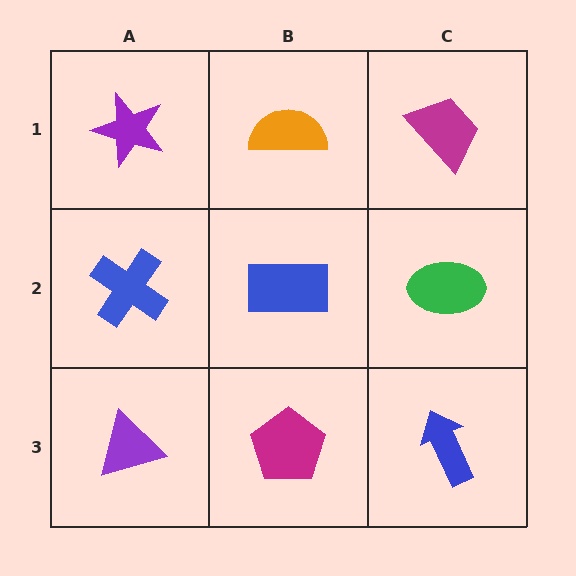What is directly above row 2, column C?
A magenta trapezoid.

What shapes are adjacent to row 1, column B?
A blue rectangle (row 2, column B), a purple star (row 1, column A), a magenta trapezoid (row 1, column C).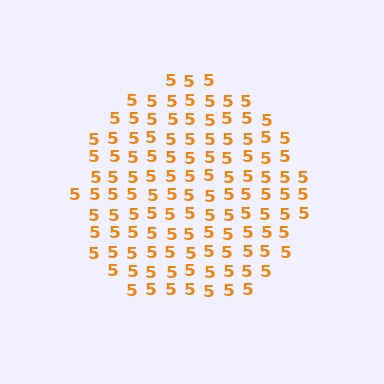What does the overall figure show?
The overall figure shows a circle.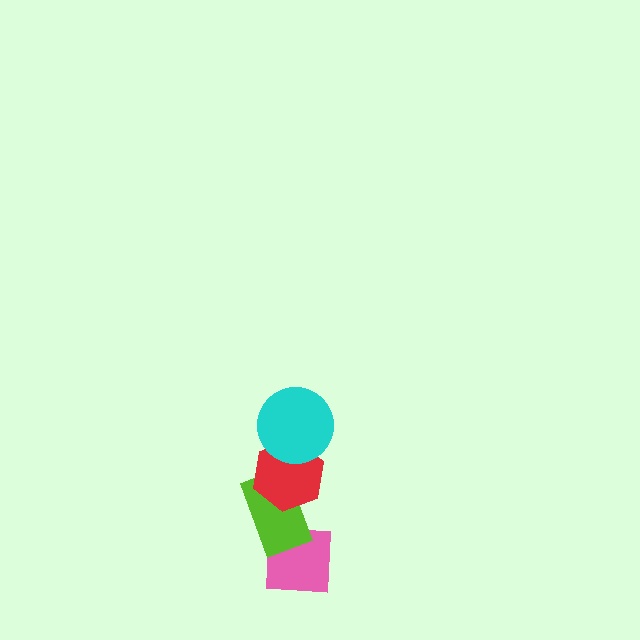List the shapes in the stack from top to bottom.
From top to bottom: the cyan circle, the red hexagon, the lime rectangle, the pink square.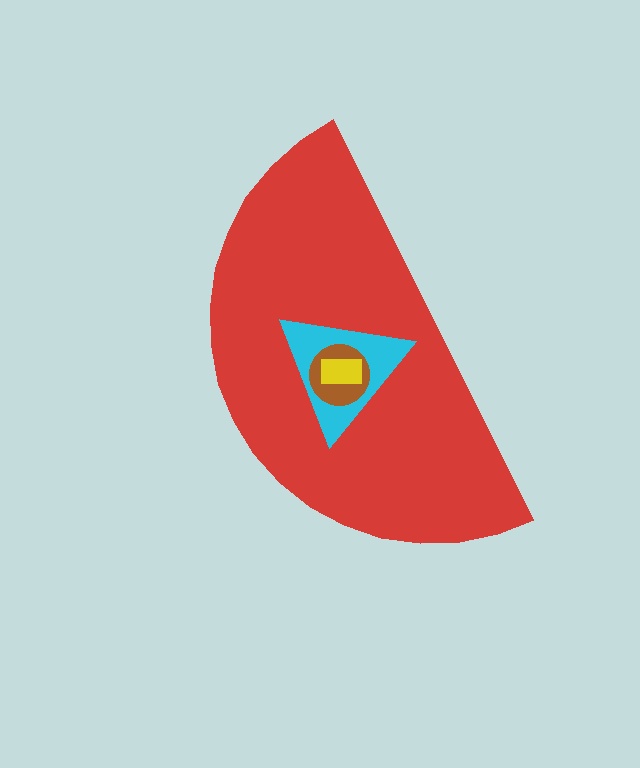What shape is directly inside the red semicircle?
The cyan triangle.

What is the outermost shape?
The red semicircle.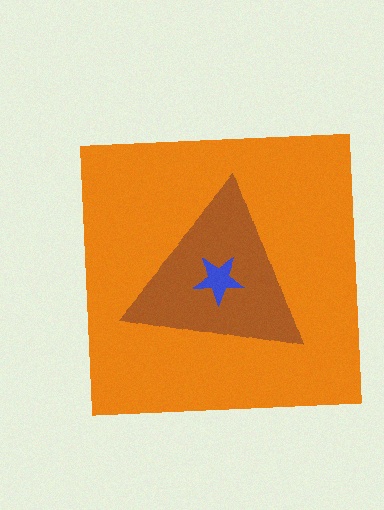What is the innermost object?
The blue star.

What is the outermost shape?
The orange square.